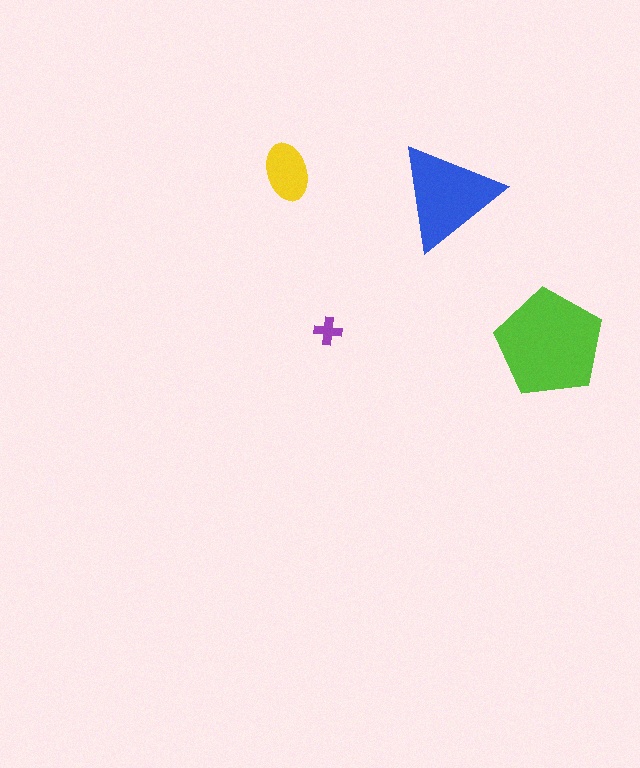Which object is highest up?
The yellow ellipse is topmost.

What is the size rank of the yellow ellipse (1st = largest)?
3rd.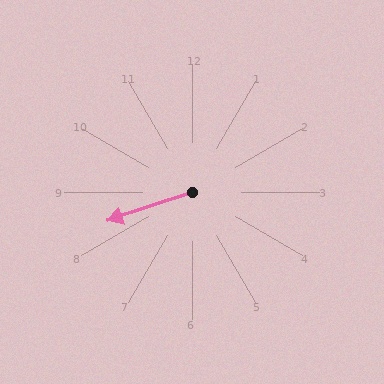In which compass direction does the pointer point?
West.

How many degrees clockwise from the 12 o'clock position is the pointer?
Approximately 251 degrees.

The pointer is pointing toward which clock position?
Roughly 8 o'clock.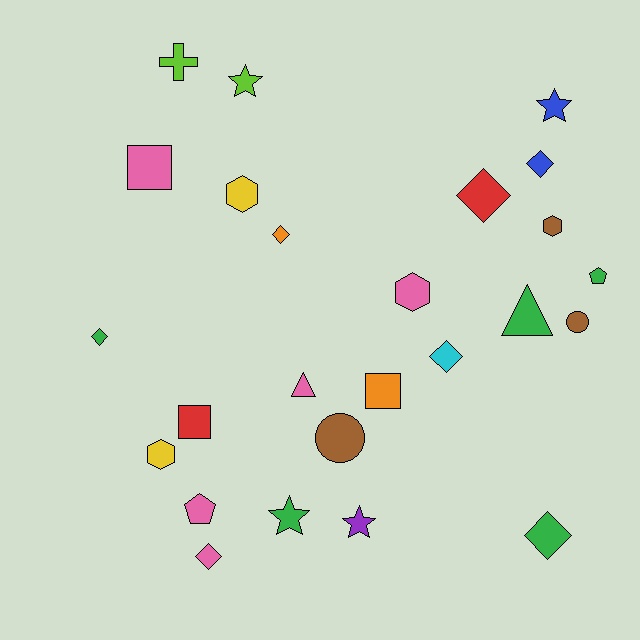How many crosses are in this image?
There is 1 cross.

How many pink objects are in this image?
There are 5 pink objects.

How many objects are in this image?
There are 25 objects.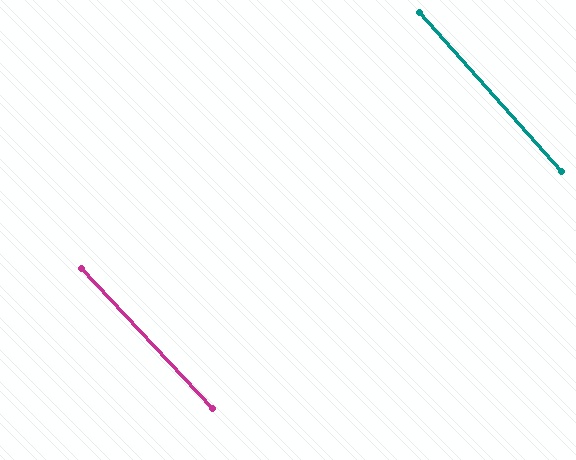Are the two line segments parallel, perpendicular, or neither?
Parallel — their directions differ by only 1.0°.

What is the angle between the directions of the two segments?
Approximately 1 degree.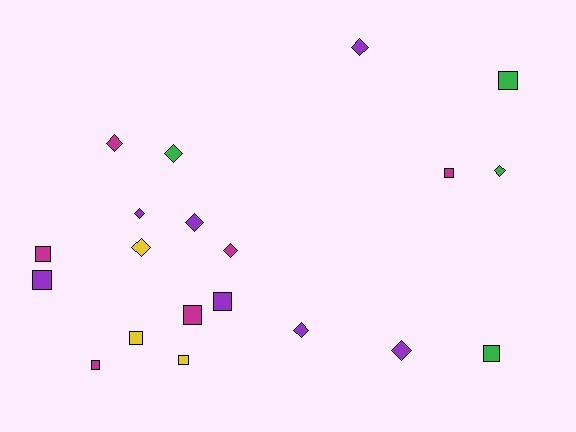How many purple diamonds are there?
There are 5 purple diamonds.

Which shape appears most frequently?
Square, with 10 objects.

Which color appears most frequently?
Purple, with 7 objects.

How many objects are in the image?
There are 20 objects.